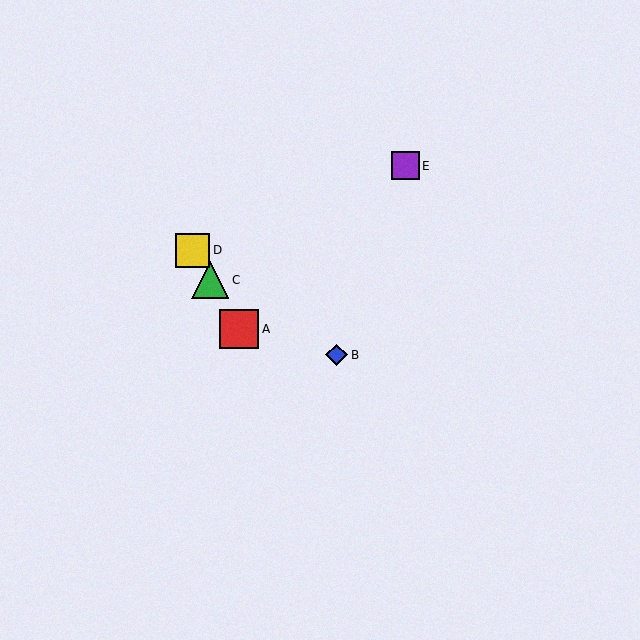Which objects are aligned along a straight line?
Objects A, C, D are aligned along a straight line.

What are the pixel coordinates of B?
Object B is at (337, 355).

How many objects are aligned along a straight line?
3 objects (A, C, D) are aligned along a straight line.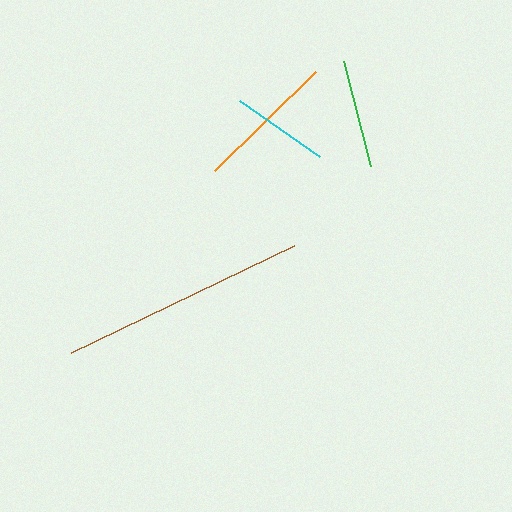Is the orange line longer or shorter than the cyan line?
The orange line is longer than the cyan line.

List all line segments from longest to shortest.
From longest to shortest: brown, orange, green, cyan.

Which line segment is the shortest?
The cyan line is the shortest at approximately 98 pixels.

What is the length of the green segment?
The green segment is approximately 108 pixels long.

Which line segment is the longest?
The brown line is the longest at approximately 247 pixels.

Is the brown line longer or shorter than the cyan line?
The brown line is longer than the cyan line.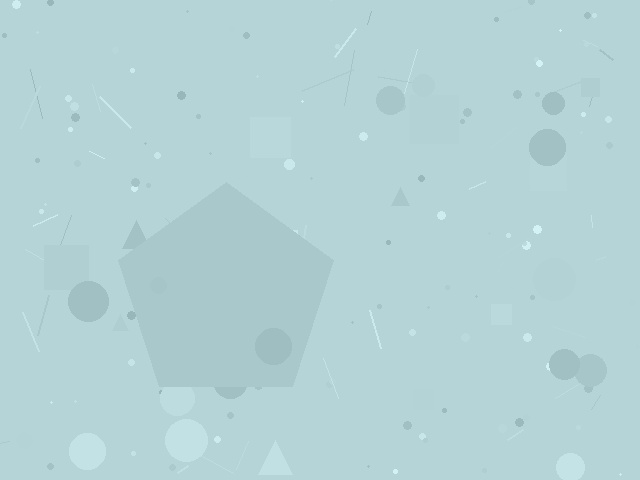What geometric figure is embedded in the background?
A pentagon is embedded in the background.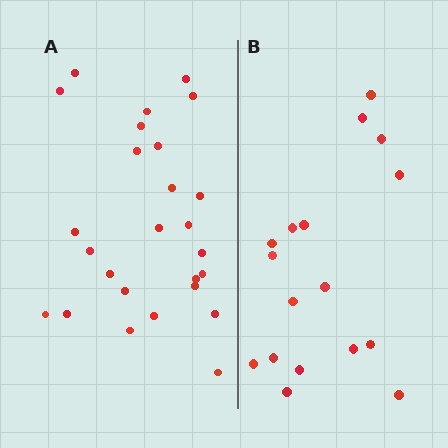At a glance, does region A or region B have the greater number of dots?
Region A (the left region) has more dots.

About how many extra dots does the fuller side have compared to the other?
Region A has roughly 8 or so more dots than region B.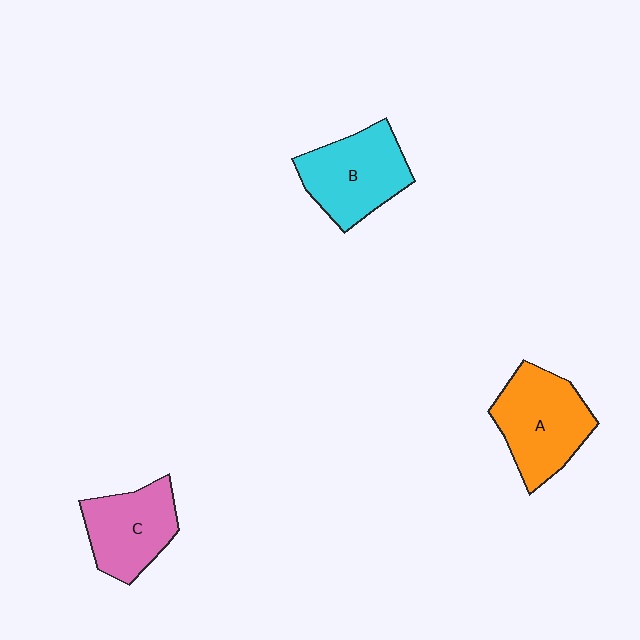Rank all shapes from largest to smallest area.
From largest to smallest: A (orange), B (cyan), C (pink).